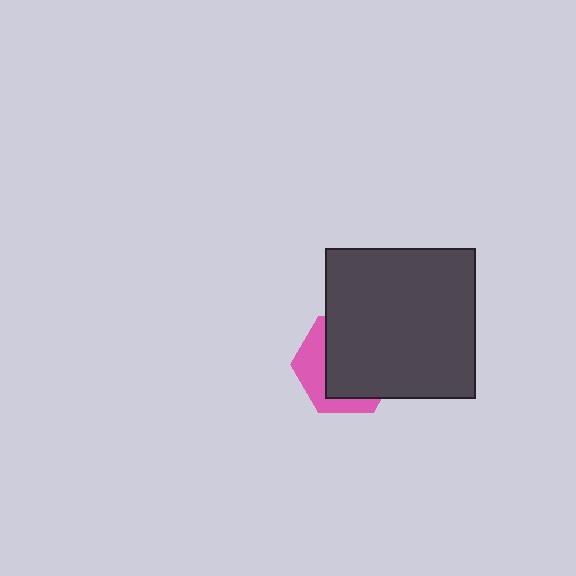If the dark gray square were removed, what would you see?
You would see the complete pink hexagon.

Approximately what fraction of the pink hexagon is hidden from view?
Roughly 66% of the pink hexagon is hidden behind the dark gray square.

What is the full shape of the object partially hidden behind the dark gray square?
The partially hidden object is a pink hexagon.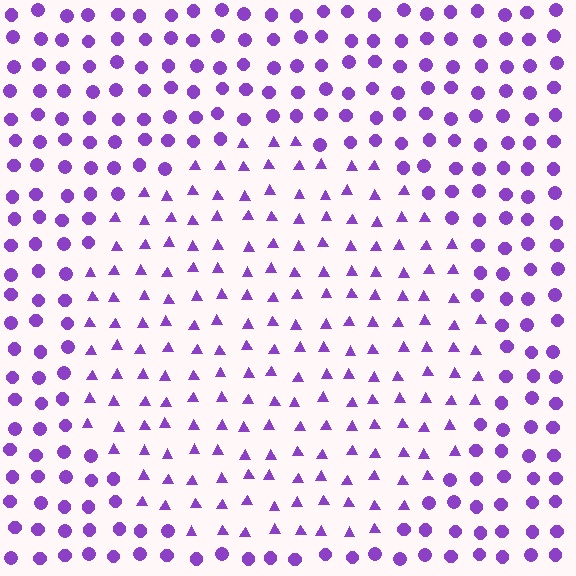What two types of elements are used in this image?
The image uses triangles inside the circle region and circles outside it.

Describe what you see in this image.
The image is filled with small purple elements arranged in a uniform grid. A circle-shaped region contains triangles, while the surrounding area contains circles. The boundary is defined purely by the change in element shape.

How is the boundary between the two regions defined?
The boundary is defined by a change in element shape: triangles inside vs. circles outside. All elements share the same color and spacing.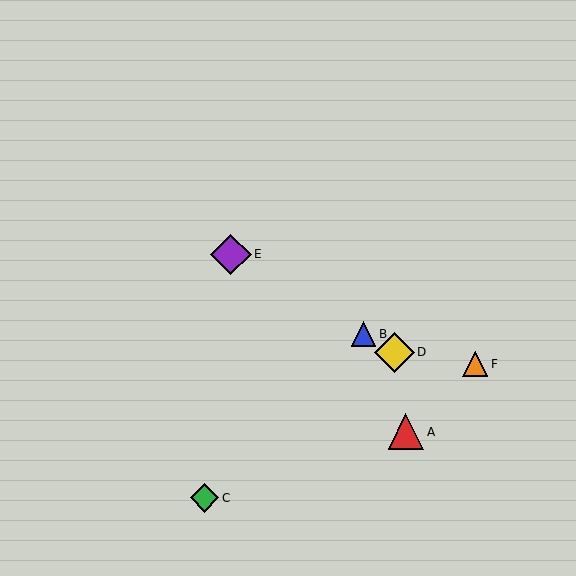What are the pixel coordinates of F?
Object F is at (475, 364).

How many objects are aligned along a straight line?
3 objects (B, D, E) are aligned along a straight line.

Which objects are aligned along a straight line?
Objects B, D, E are aligned along a straight line.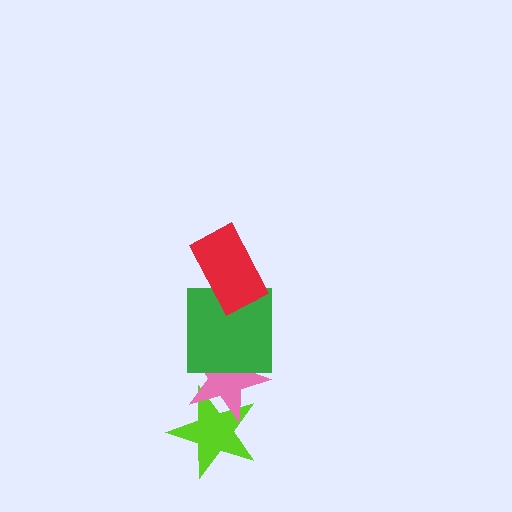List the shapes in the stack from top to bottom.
From top to bottom: the red rectangle, the green square, the pink star, the lime star.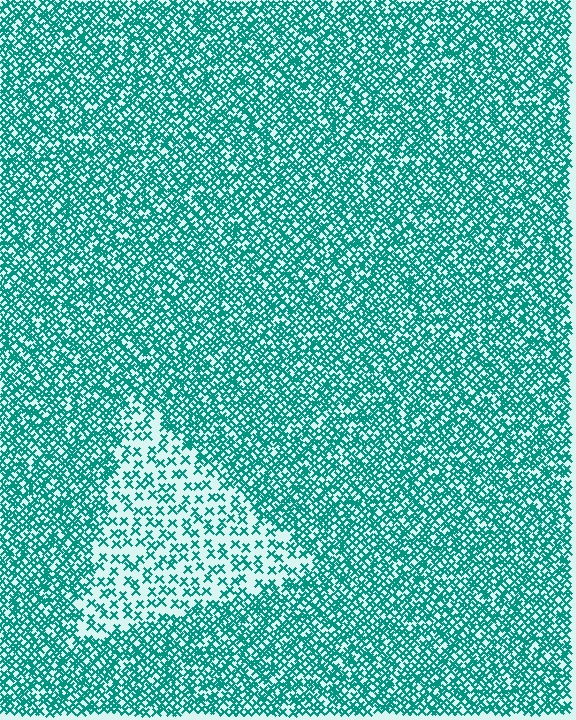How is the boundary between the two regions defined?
The boundary is defined by a change in element density (approximately 2.5x ratio). All elements are the same color, size, and shape.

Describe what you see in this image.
The image contains small teal elements arranged at two different densities. A triangle-shaped region is visible where the elements are less densely packed than the surrounding area.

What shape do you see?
I see a triangle.